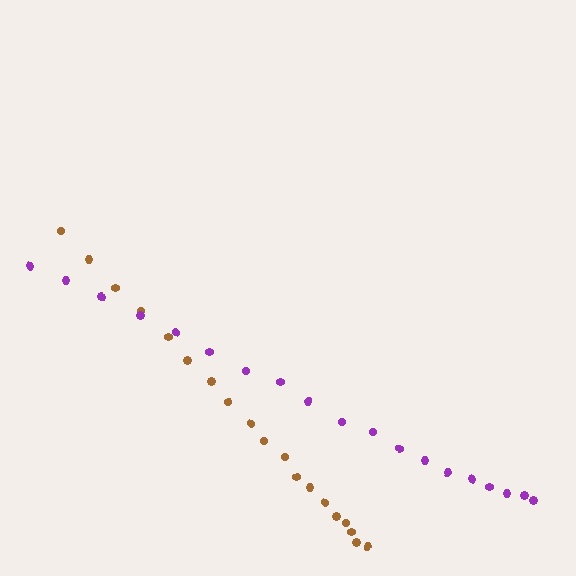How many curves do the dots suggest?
There are 2 distinct paths.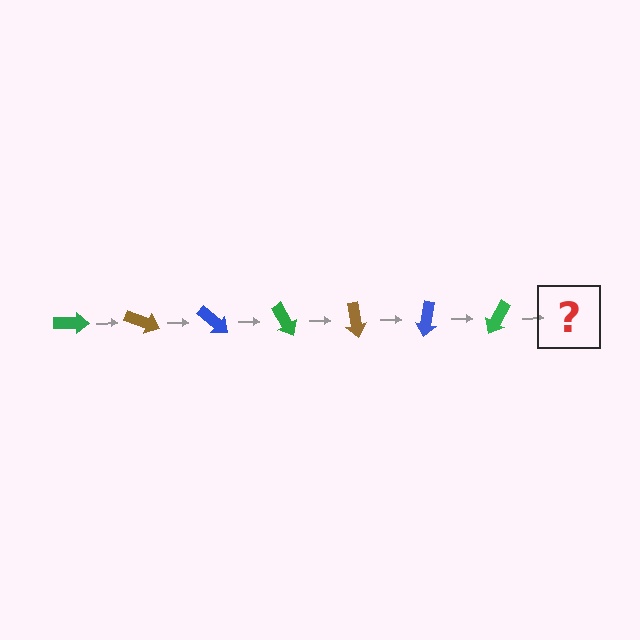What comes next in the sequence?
The next element should be a brown arrow, rotated 140 degrees from the start.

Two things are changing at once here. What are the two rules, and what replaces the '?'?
The two rules are that it rotates 20 degrees each step and the color cycles through green, brown, and blue. The '?' should be a brown arrow, rotated 140 degrees from the start.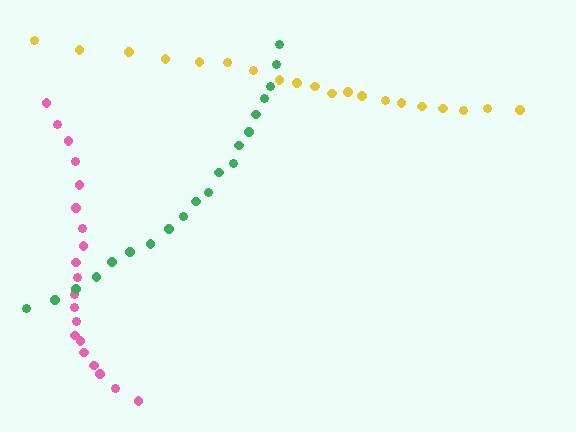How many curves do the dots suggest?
There are 3 distinct paths.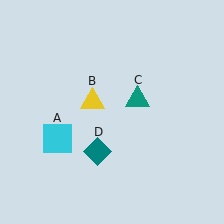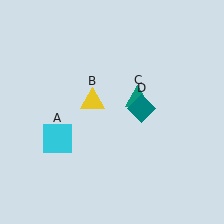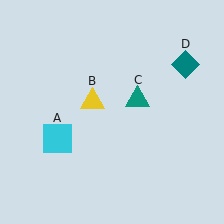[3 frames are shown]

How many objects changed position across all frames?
1 object changed position: teal diamond (object D).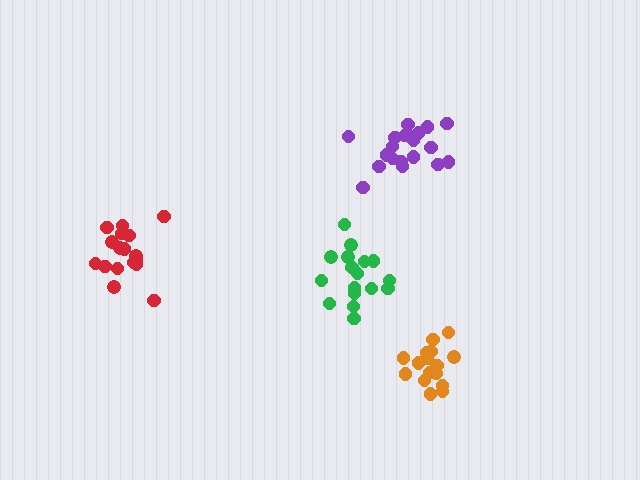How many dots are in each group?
Group 1: 17 dots, Group 2: 20 dots, Group 3: 16 dots, Group 4: 17 dots (70 total).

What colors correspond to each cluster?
The clusters are colored: red, purple, orange, green.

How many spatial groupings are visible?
There are 4 spatial groupings.